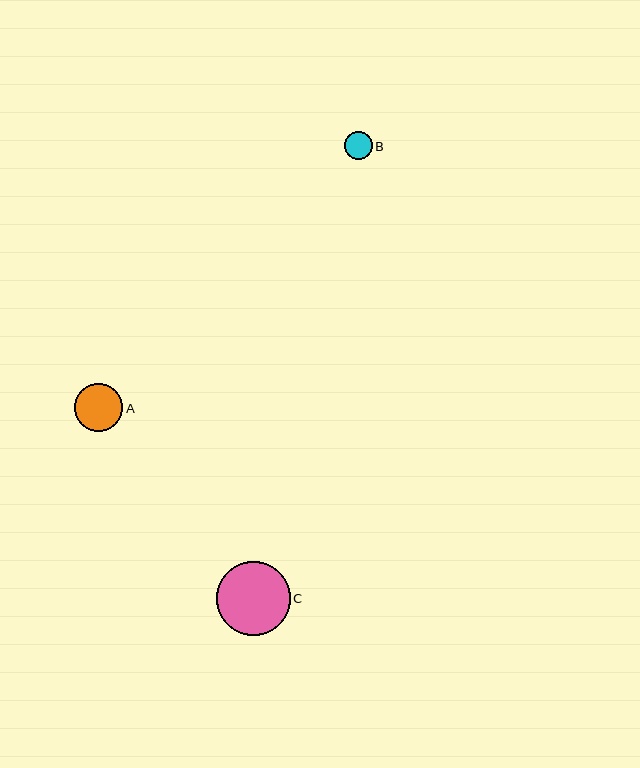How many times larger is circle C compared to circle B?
Circle C is approximately 2.6 times the size of circle B.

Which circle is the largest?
Circle C is the largest with a size of approximately 74 pixels.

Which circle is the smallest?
Circle B is the smallest with a size of approximately 28 pixels.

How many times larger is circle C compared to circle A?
Circle C is approximately 1.5 times the size of circle A.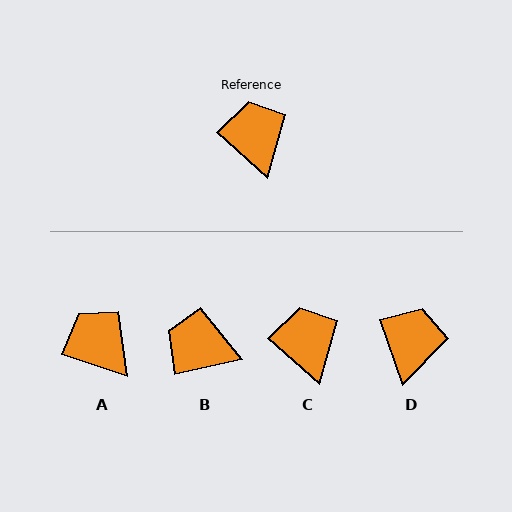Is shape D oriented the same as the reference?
No, it is off by about 29 degrees.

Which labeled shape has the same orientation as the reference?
C.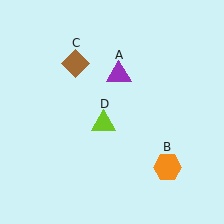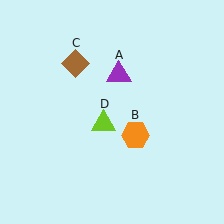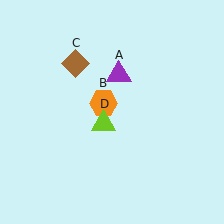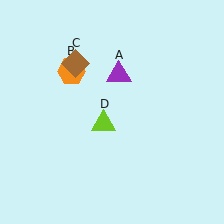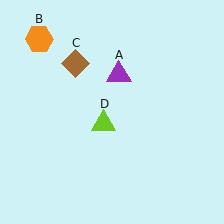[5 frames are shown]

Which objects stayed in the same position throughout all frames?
Purple triangle (object A) and brown diamond (object C) and lime triangle (object D) remained stationary.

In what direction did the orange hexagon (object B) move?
The orange hexagon (object B) moved up and to the left.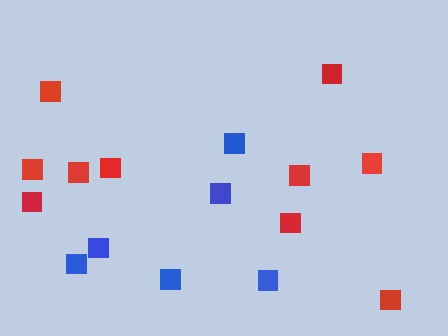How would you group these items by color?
There are 2 groups: one group of blue squares (6) and one group of red squares (10).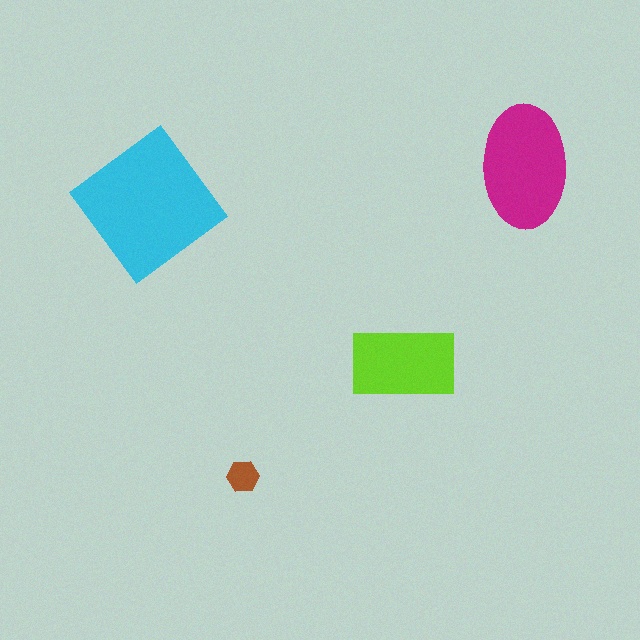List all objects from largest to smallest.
The cyan diamond, the magenta ellipse, the lime rectangle, the brown hexagon.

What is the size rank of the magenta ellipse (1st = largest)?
2nd.